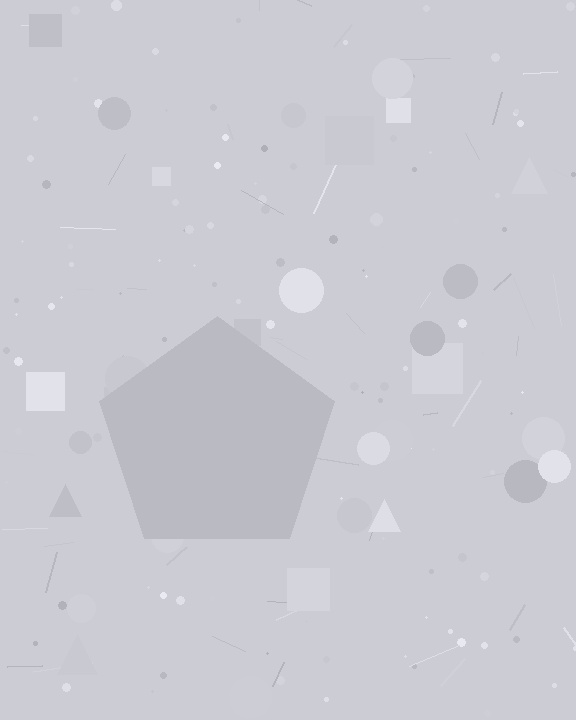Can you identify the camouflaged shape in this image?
The camouflaged shape is a pentagon.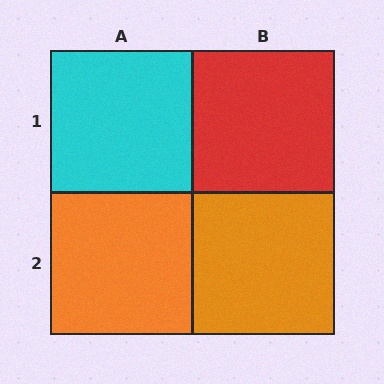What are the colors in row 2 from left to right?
Orange, orange.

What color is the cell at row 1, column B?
Red.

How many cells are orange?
2 cells are orange.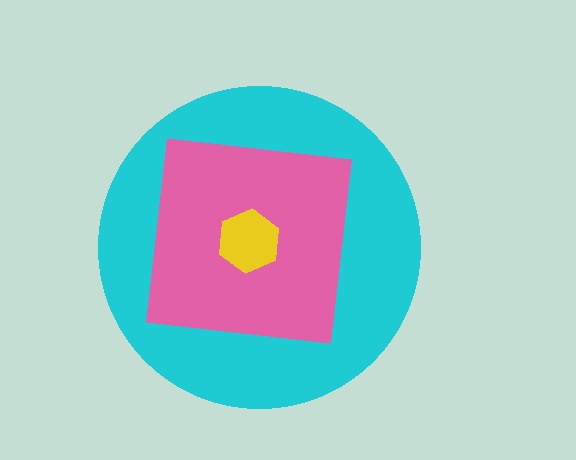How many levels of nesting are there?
3.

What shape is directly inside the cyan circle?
The pink square.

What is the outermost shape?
The cyan circle.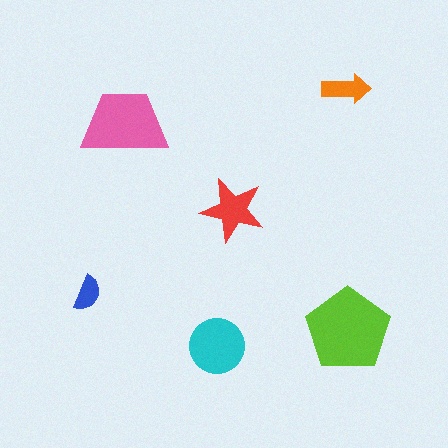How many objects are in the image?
There are 6 objects in the image.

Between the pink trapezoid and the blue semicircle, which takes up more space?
The pink trapezoid.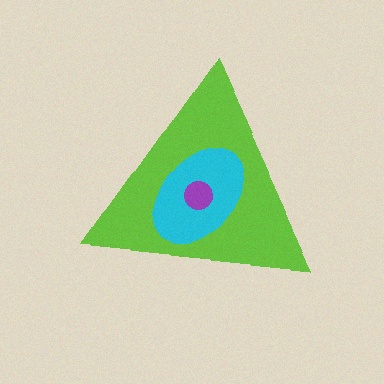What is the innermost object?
The purple circle.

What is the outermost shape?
The lime triangle.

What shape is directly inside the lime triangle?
The cyan ellipse.